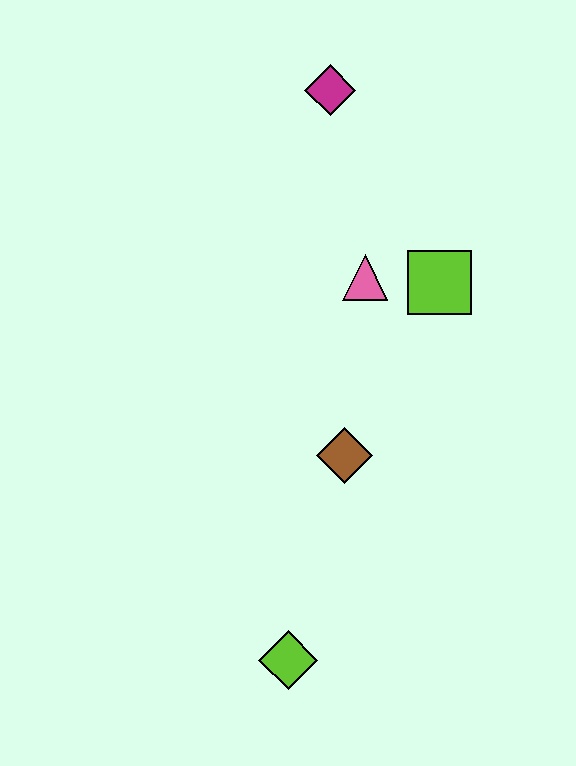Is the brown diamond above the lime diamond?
Yes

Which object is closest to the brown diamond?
The pink triangle is closest to the brown diamond.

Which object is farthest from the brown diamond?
The magenta diamond is farthest from the brown diamond.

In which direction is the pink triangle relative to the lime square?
The pink triangle is to the left of the lime square.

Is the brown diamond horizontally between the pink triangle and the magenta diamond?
Yes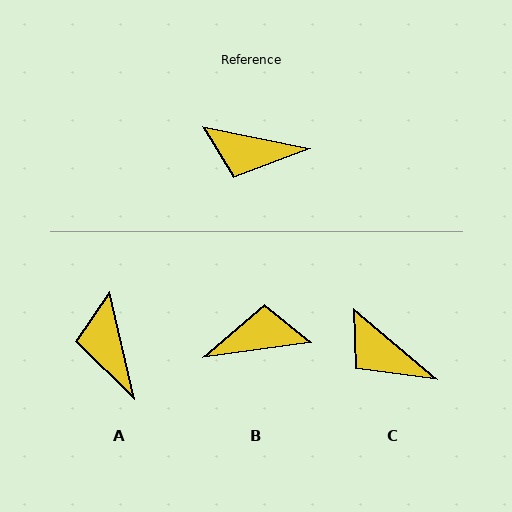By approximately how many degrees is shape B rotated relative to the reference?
Approximately 161 degrees clockwise.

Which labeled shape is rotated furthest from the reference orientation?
B, about 161 degrees away.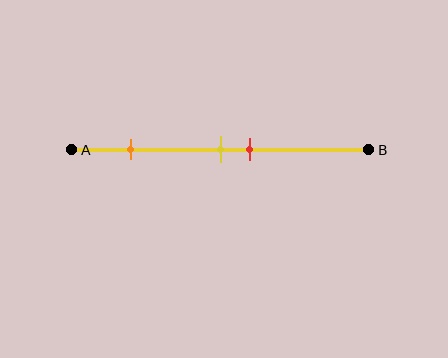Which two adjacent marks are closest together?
The yellow and red marks are the closest adjacent pair.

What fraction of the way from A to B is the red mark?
The red mark is approximately 60% (0.6) of the way from A to B.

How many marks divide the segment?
There are 3 marks dividing the segment.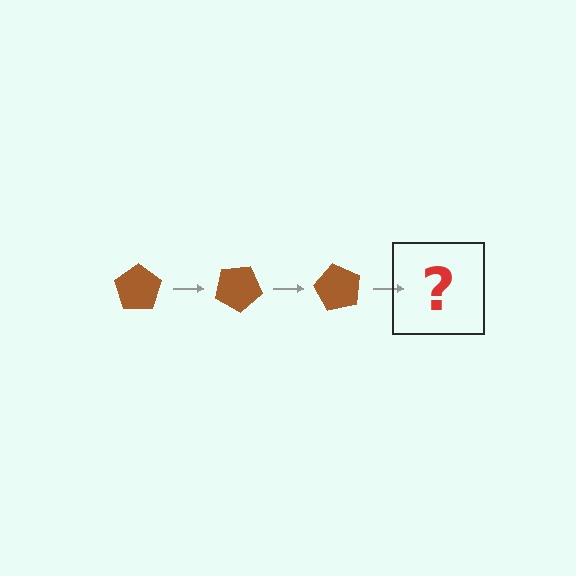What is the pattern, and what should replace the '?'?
The pattern is that the pentagon rotates 30 degrees each step. The '?' should be a brown pentagon rotated 90 degrees.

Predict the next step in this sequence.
The next step is a brown pentagon rotated 90 degrees.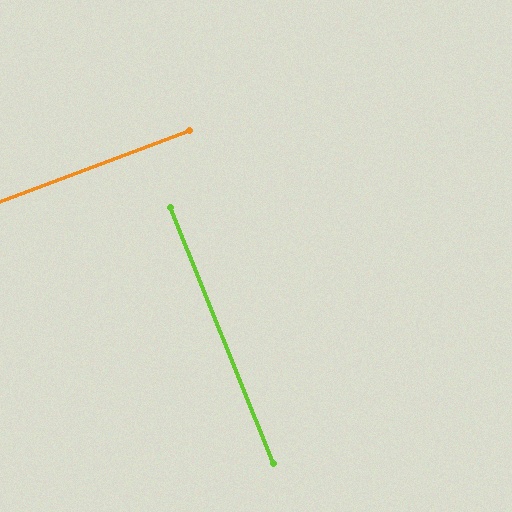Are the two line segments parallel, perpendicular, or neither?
Perpendicular — they meet at approximately 89°.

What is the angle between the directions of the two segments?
Approximately 89 degrees.